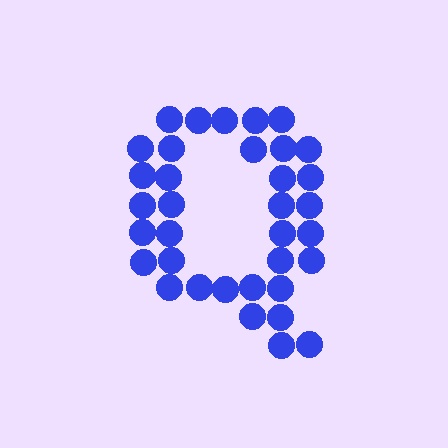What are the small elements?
The small elements are circles.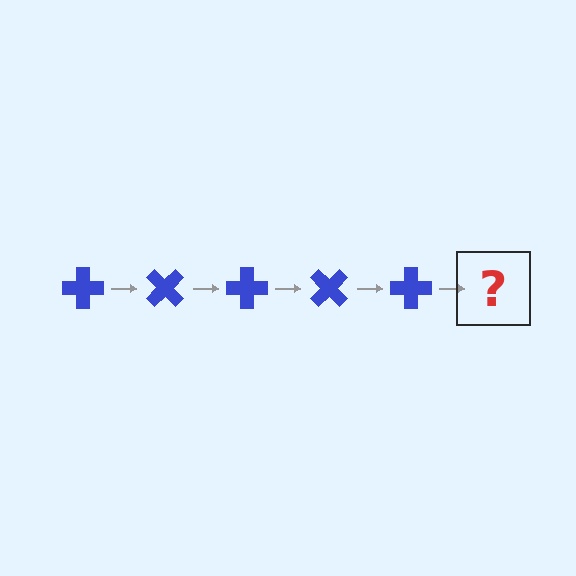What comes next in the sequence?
The next element should be a blue cross rotated 225 degrees.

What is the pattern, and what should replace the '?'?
The pattern is that the cross rotates 45 degrees each step. The '?' should be a blue cross rotated 225 degrees.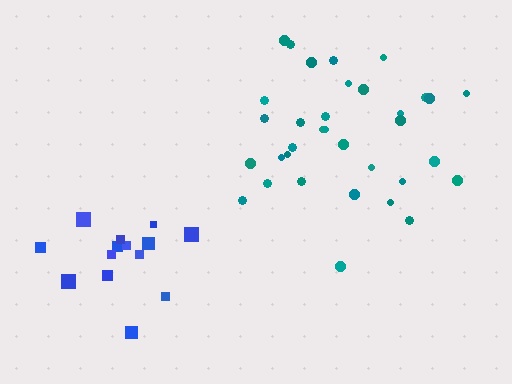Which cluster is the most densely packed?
Teal.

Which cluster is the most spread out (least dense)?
Blue.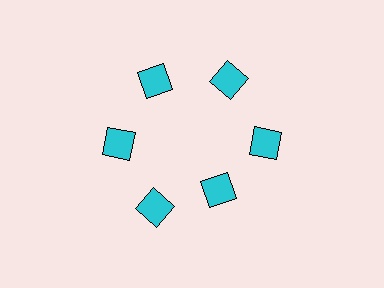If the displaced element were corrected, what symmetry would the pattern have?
It would have 6-fold rotational symmetry — the pattern would map onto itself every 60 degrees.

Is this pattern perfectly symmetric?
No. The 6 cyan diamonds are arranged in a ring, but one element near the 5 o'clock position is pulled inward toward the center, breaking the 6-fold rotational symmetry.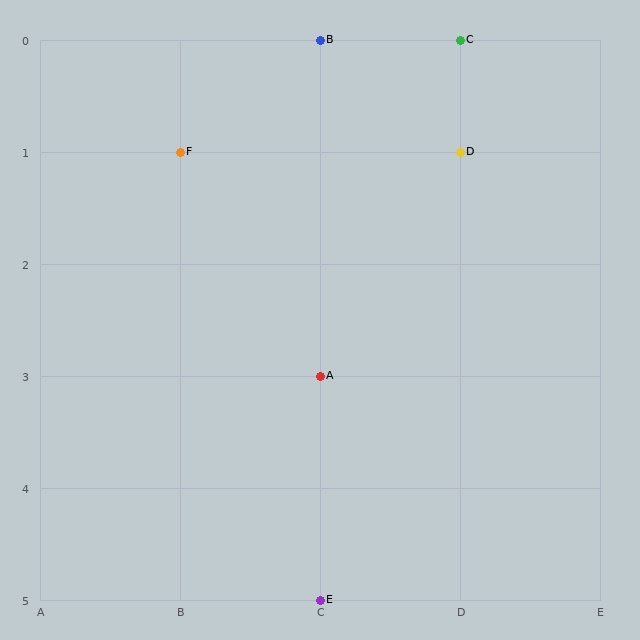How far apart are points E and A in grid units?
Points E and A are 2 rows apart.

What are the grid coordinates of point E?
Point E is at grid coordinates (C, 5).